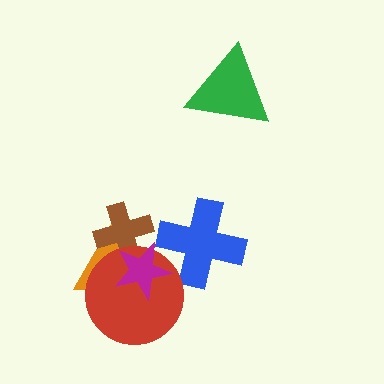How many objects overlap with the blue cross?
1 object overlaps with the blue cross.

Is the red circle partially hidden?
Yes, it is partially covered by another shape.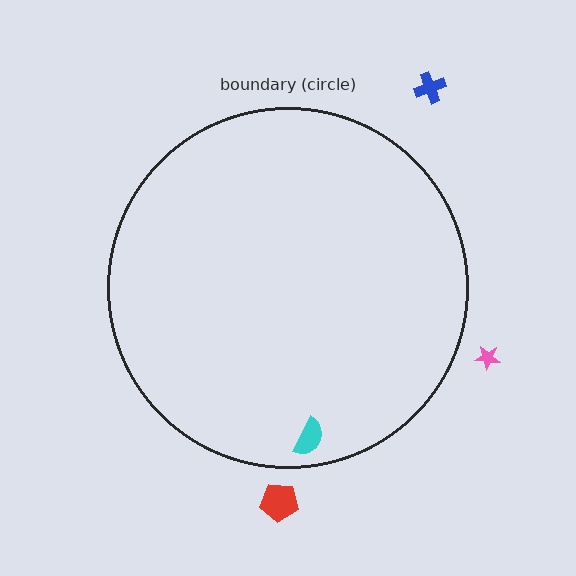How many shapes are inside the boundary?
1 inside, 3 outside.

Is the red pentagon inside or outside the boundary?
Outside.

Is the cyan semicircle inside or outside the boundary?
Inside.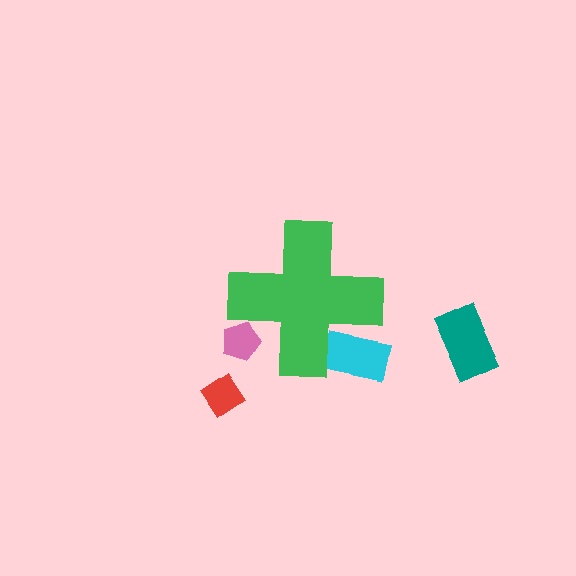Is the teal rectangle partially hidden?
No, the teal rectangle is fully visible.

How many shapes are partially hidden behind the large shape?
2 shapes are partially hidden.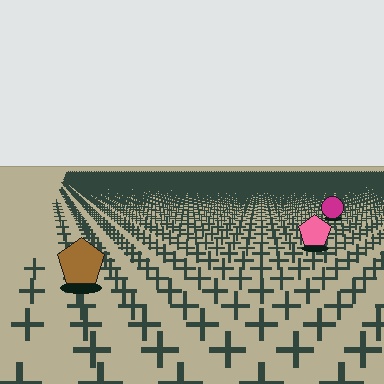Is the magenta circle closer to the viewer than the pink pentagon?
No. The pink pentagon is closer — you can tell from the texture gradient: the ground texture is coarser near it.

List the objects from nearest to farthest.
From nearest to farthest: the brown pentagon, the pink pentagon, the magenta circle.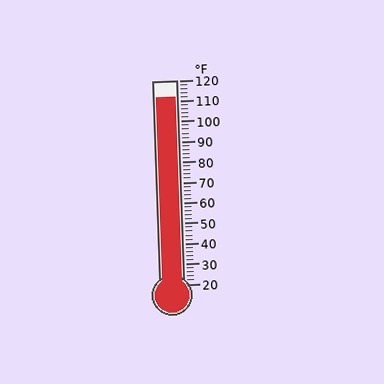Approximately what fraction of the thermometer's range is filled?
The thermometer is filled to approximately 90% of its range.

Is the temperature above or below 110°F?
The temperature is above 110°F.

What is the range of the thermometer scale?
The thermometer scale ranges from 20°F to 120°F.